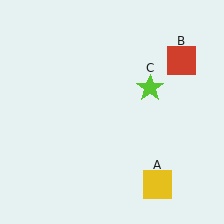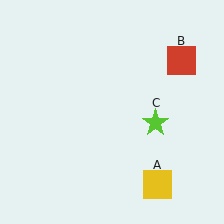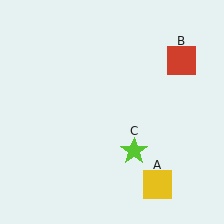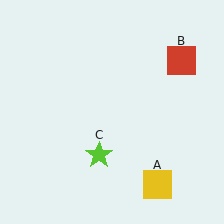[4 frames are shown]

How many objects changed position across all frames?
1 object changed position: lime star (object C).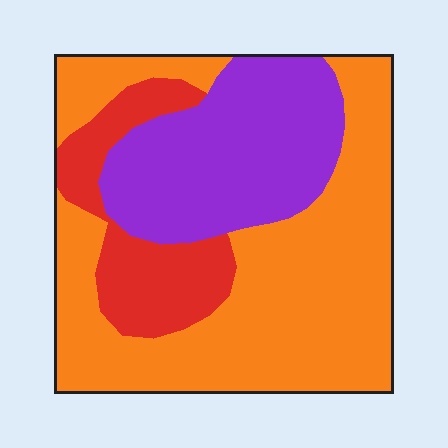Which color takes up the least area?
Red, at roughly 15%.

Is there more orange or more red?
Orange.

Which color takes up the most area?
Orange, at roughly 55%.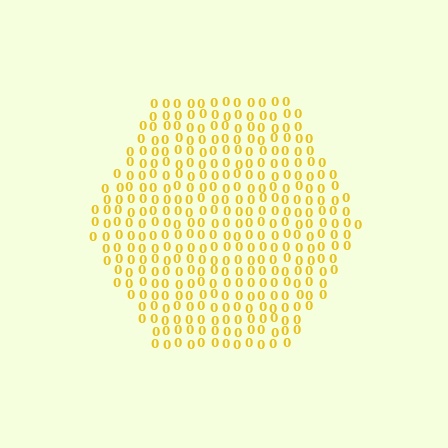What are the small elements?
The small elements are digit 0's.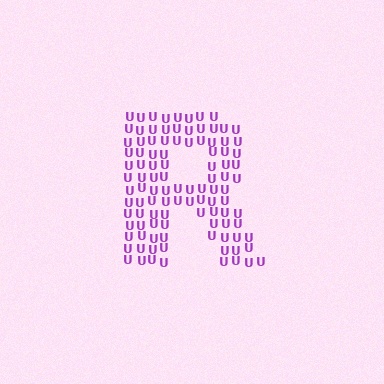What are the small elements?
The small elements are letter U's.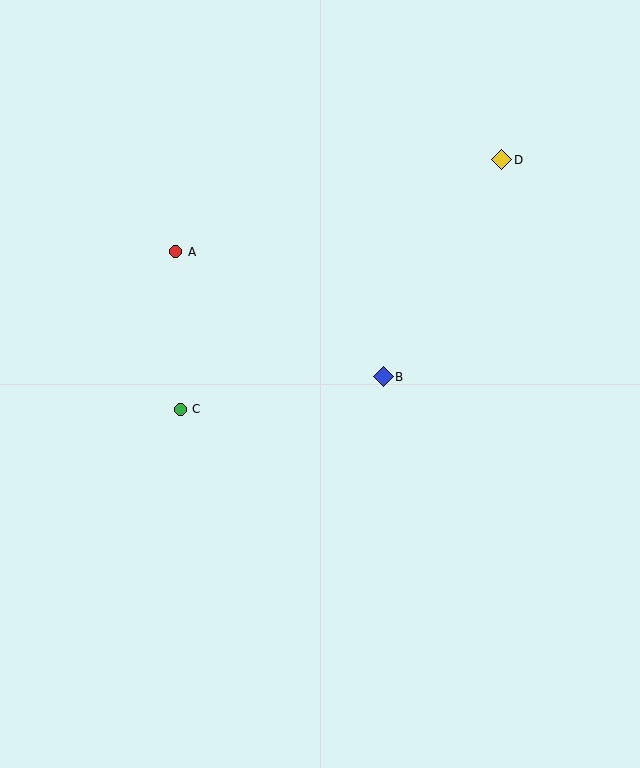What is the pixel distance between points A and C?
The distance between A and C is 157 pixels.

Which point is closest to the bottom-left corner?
Point C is closest to the bottom-left corner.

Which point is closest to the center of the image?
Point B at (383, 377) is closest to the center.